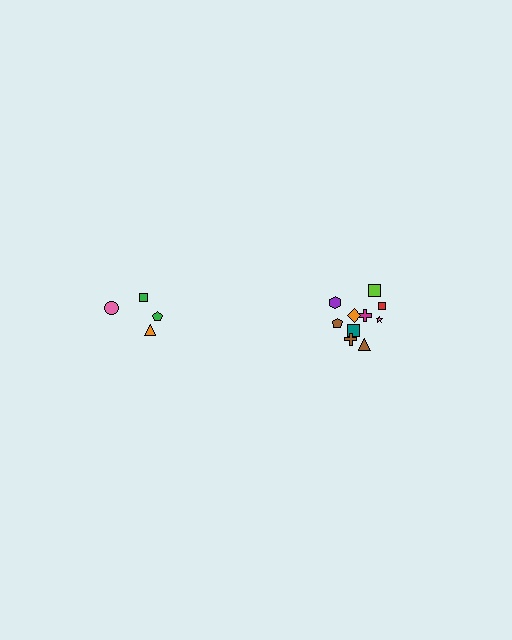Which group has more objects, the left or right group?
The right group.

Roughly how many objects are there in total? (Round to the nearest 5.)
Roughly 15 objects in total.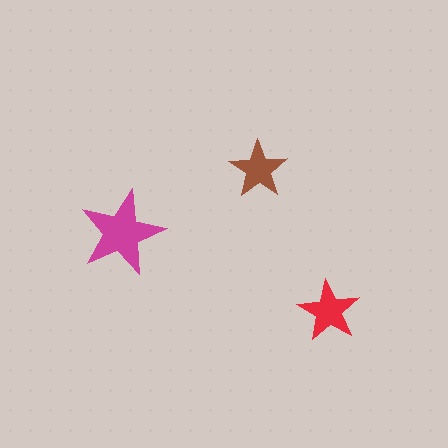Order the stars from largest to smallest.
the magenta one, the red one, the brown one.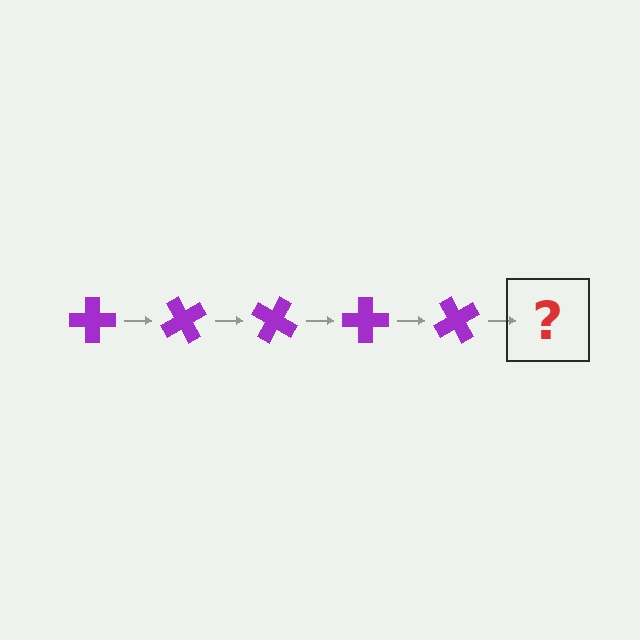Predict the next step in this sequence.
The next step is a purple cross rotated 300 degrees.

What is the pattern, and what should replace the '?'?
The pattern is that the cross rotates 60 degrees each step. The '?' should be a purple cross rotated 300 degrees.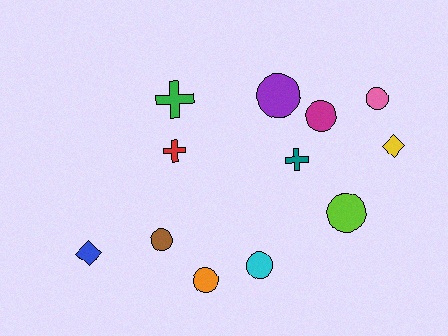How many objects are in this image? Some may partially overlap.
There are 12 objects.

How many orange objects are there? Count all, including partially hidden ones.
There is 1 orange object.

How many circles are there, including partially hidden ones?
There are 7 circles.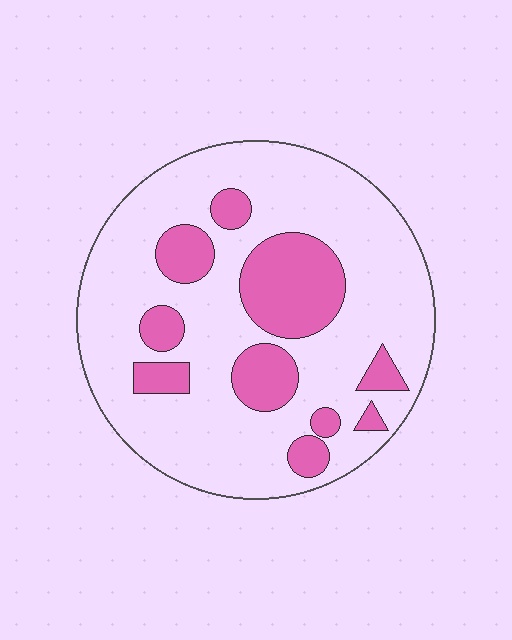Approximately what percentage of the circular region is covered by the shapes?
Approximately 25%.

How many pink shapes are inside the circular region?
10.